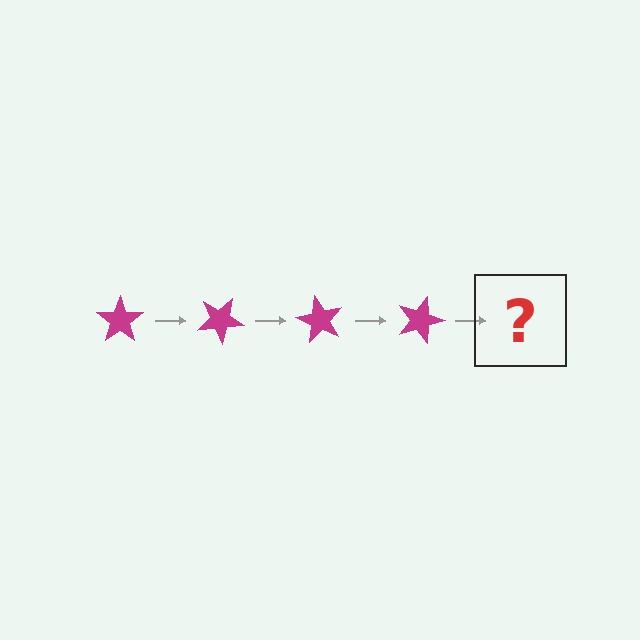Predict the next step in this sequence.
The next step is a magenta star rotated 120 degrees.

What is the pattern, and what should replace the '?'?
The pattern is that the star rotates 30 degrees each step. The '?' should be a magenta star rotated 120 degrees.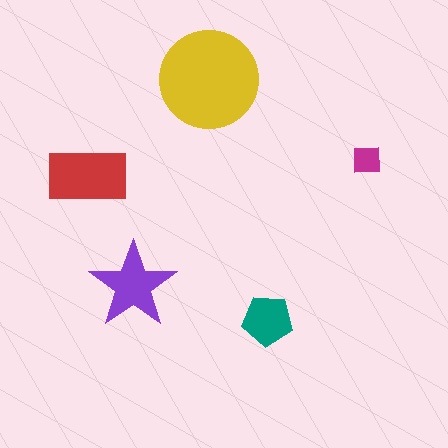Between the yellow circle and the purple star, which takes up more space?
The yellow circle.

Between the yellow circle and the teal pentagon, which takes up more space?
The yellow circle.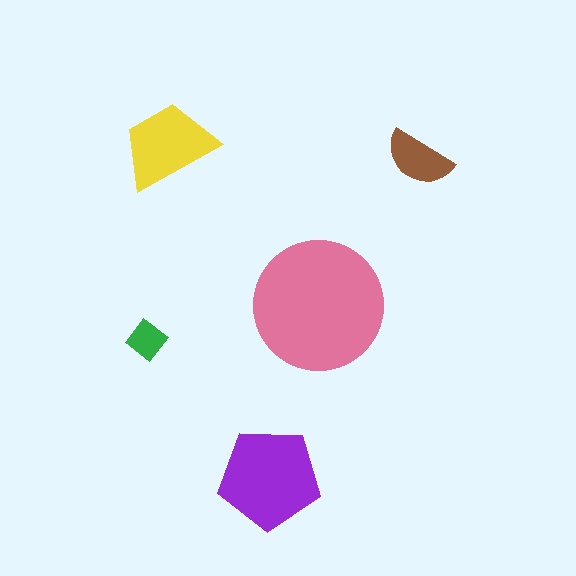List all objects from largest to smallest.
The pink circle, the purple pentagon, the yellow trapezoid, the brown semicircle, the green diamond.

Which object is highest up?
The yellow trapezoid is topmost.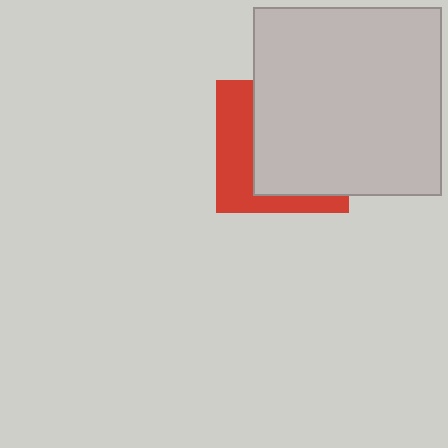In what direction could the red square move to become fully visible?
The red square could move left. That would shift it out from behind the light gray square entirely.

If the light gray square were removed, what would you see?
You would see the complete red square.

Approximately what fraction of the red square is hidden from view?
Roughly 62% of the red square is hidden behind the light gray square.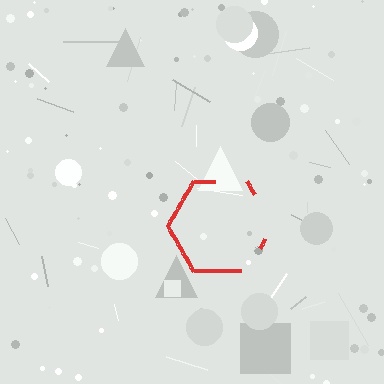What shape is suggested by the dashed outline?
The dashed outline suggests a hexagon.